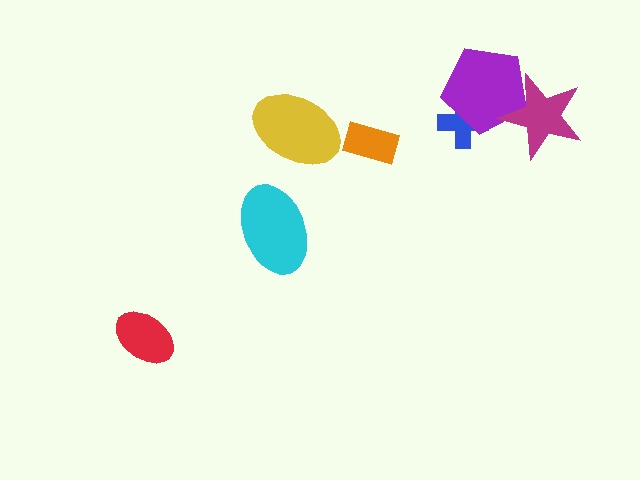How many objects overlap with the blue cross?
1 object overlaps with the blue cross.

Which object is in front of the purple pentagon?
The magenta star is in front of the purple pentagon.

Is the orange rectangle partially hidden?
No, no other shape covers it.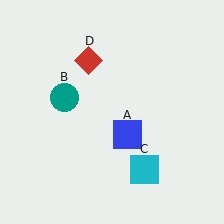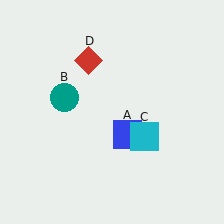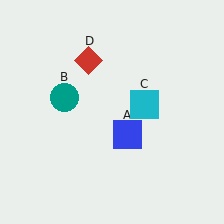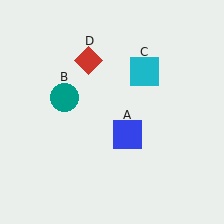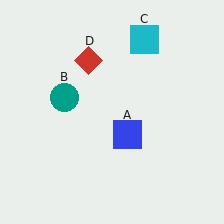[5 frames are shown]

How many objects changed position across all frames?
1 object changed position: cyan square (object C).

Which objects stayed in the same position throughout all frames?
Blue square (object A) and teal circle (object B) and red diamond (object D) remained stationary.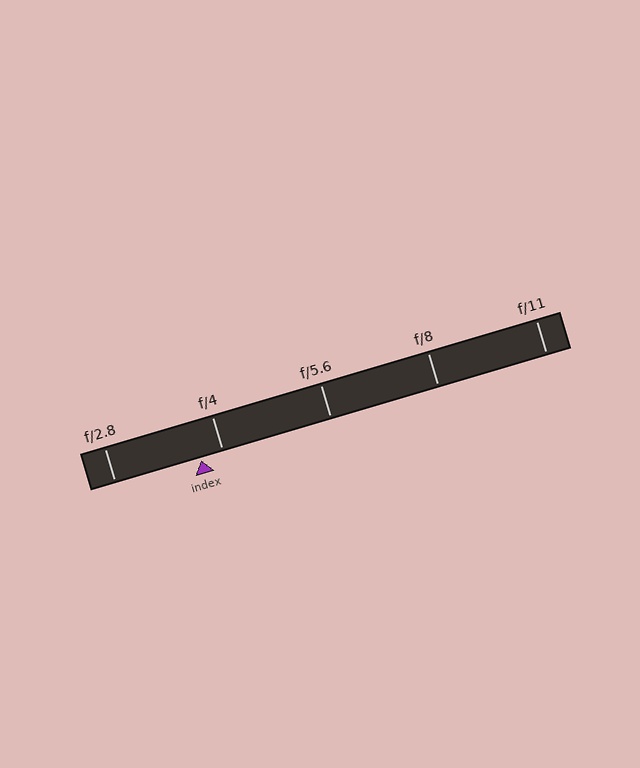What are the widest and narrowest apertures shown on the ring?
The widest aperture shown is f/2.8 and the narrowest is f/11.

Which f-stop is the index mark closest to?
The index mark is closest to f/4.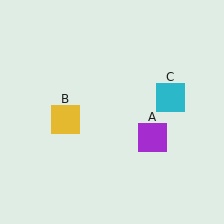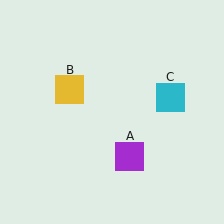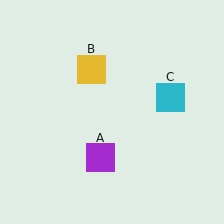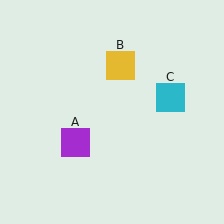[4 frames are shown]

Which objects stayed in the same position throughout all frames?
Cyan square (object C) remained stationary.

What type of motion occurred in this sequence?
The purple square (object A), yellow square (object B) rotated clockwise around the center of the scene.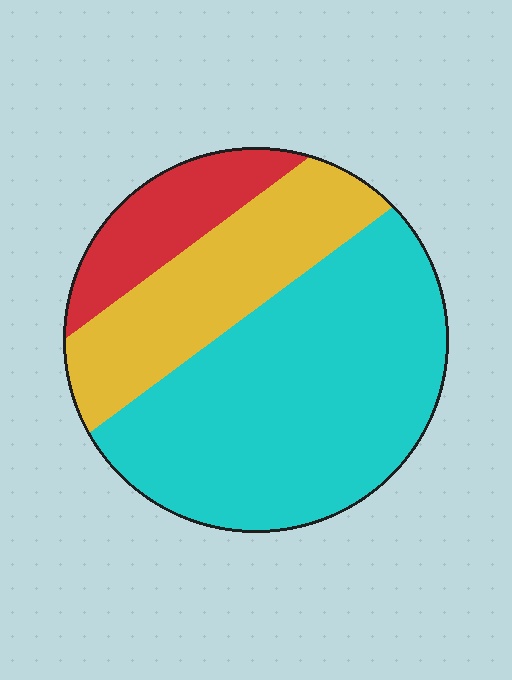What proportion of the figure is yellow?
Yellow covers roughly 25% of the figure.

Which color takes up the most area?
Cyan, at roughly 60%.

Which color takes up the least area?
Red, at roughly 15%.